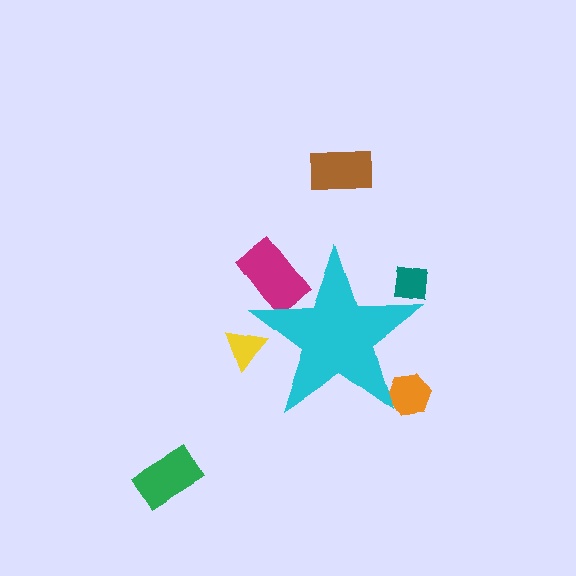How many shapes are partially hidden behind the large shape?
4 shapes are partially hidden.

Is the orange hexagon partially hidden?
Yes, the orange hexagon is partially hidden behind the cyan star.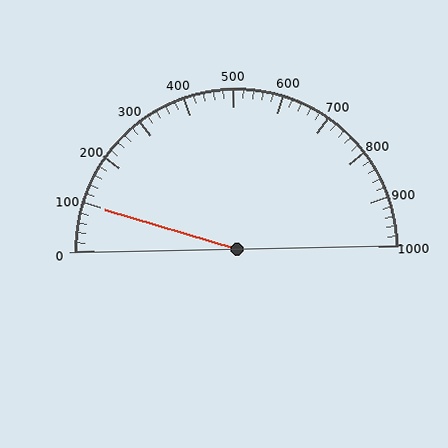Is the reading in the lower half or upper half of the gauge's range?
The reading is in the lower half of the range (0 to 1000).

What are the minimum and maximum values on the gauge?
The gauge ranges from 0 to 1000.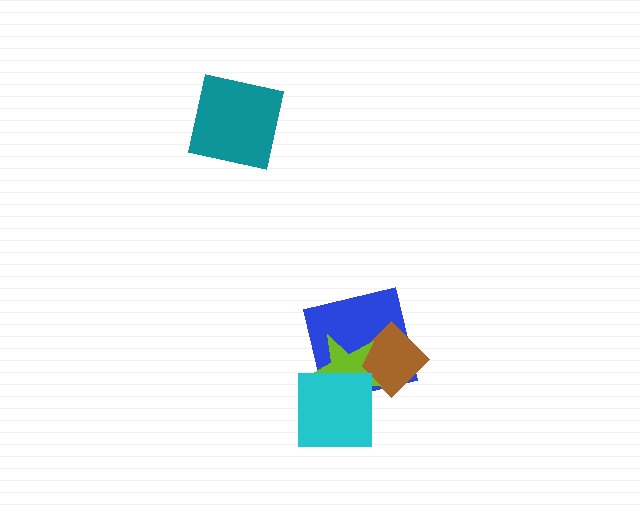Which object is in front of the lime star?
The cyan square is in front of the lime star.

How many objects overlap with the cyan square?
2 objects overlap with the cyan square.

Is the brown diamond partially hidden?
Yes, it is partially covered by another shape.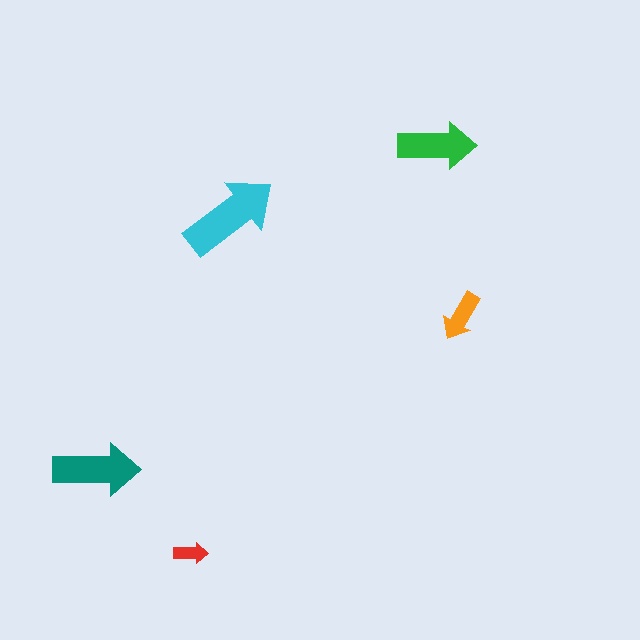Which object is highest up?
The green arrow is topmost.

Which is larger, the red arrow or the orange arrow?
The orange one.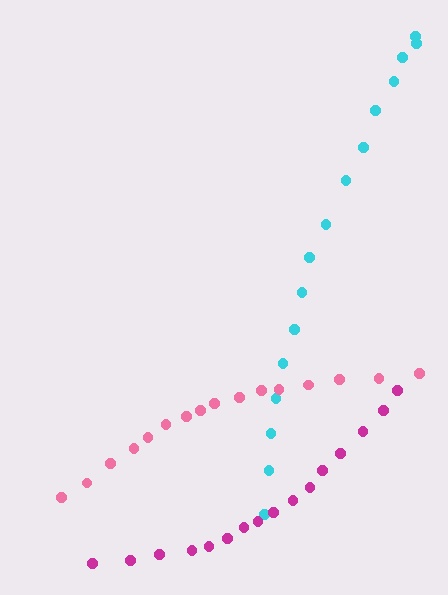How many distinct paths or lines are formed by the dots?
There are 3 distinct paths.